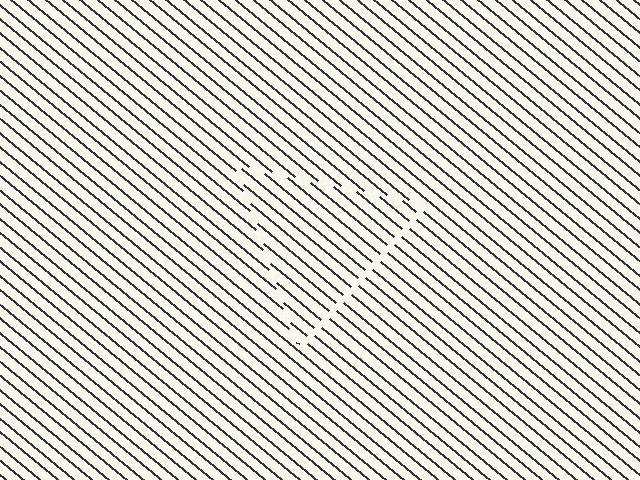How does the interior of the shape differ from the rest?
The interior of the shape contains the same grating, shifted by half a period — the contour is defined by the phase discontinuity where line-ends from the inner and outer gratings abut.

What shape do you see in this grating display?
An illusory triangle. The interior of the shape contains the same grating, shifted by half a period — the contour is defined by the phase discontinuity where line-ends from the inner and outer gratings abut.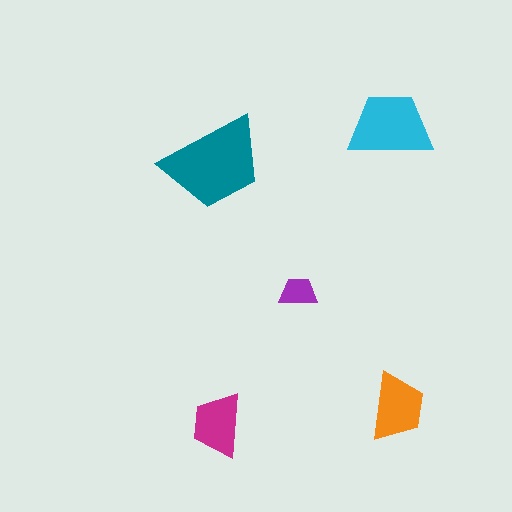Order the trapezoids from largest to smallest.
the teal one, the cyan one, the orange one, the magenta one, the purple one.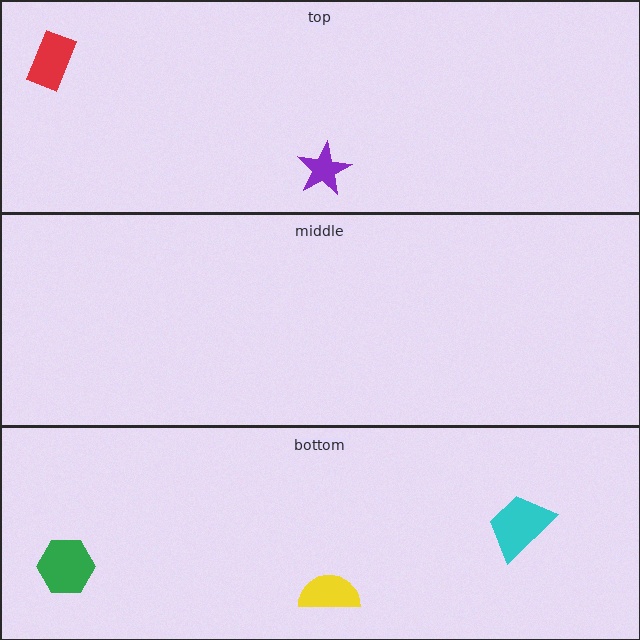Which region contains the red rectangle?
The top region.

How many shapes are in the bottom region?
3.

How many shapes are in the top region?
2.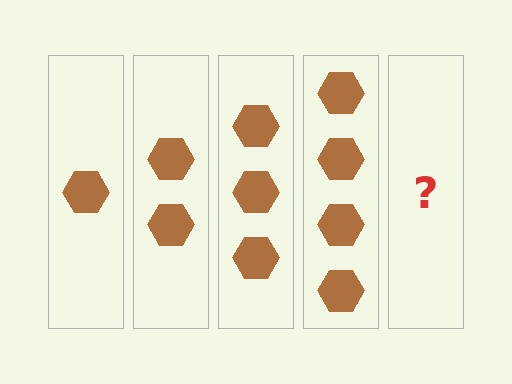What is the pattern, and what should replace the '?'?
The pattern is that each step adds one more hexagon. The '?' should be 5 hexagons.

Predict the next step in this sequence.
The next step is 5 hexagons.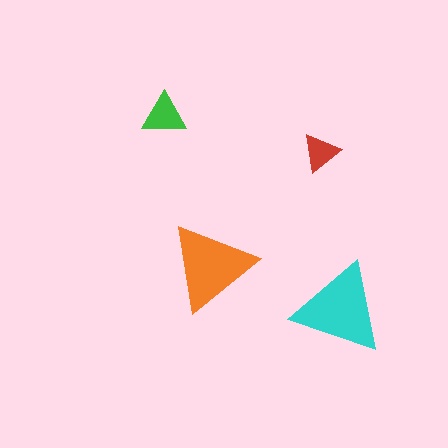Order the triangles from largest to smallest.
the cyan one, the orange one, the green one, the red one.